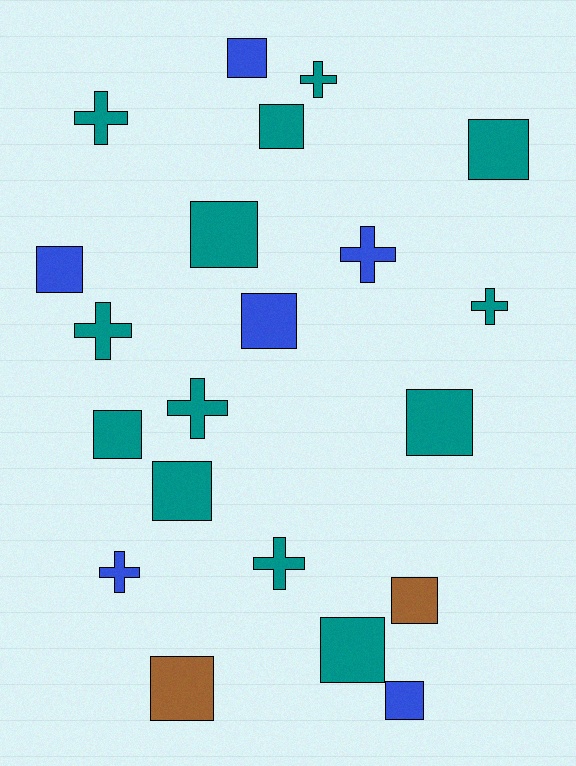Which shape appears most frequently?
Square, with 13 objects.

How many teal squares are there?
There are 7 teal squares.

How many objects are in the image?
There are 21 objects.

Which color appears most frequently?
Teal, with 13 objects.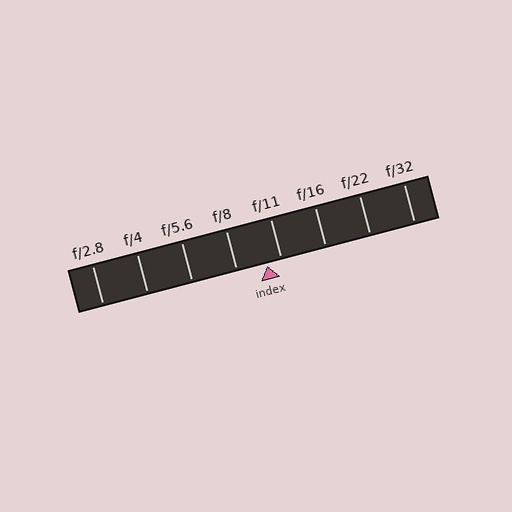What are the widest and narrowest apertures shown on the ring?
The widest aperture shown is f/2.8 and the narrowest is f/32.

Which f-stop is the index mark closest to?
The index mark is closest to f/11.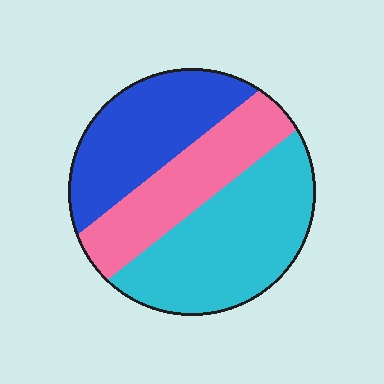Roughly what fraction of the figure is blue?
Blue covers 31% of the figure.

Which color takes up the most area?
Cyan, at roughly 40%.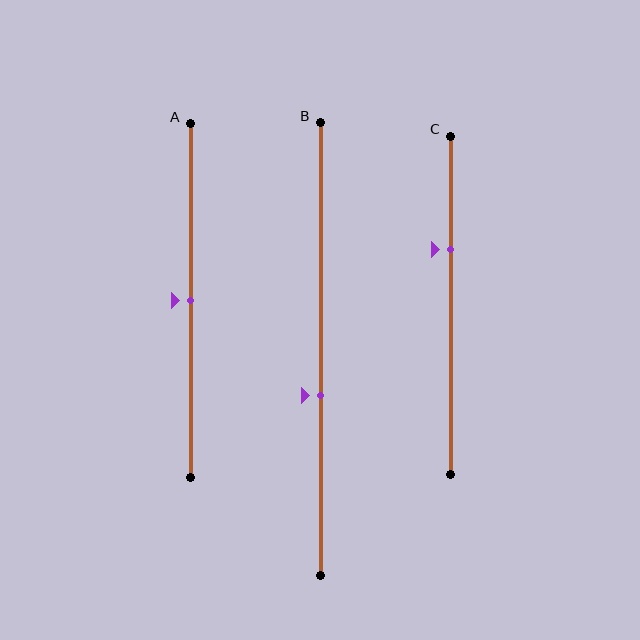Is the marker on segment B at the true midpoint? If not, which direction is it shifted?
No, the marker on segment B is shifted downward by about 10% of the segment length.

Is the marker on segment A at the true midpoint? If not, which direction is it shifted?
Yes, the marker on segment A is at the true midpoint.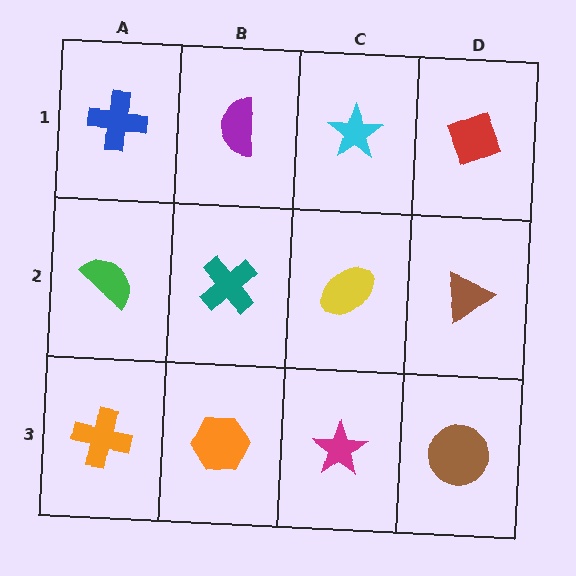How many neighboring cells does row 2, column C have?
4.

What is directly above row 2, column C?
A cyan star.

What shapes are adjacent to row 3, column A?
A green semicircle (row 2, column A), an orange hexagon (row 3, column B).